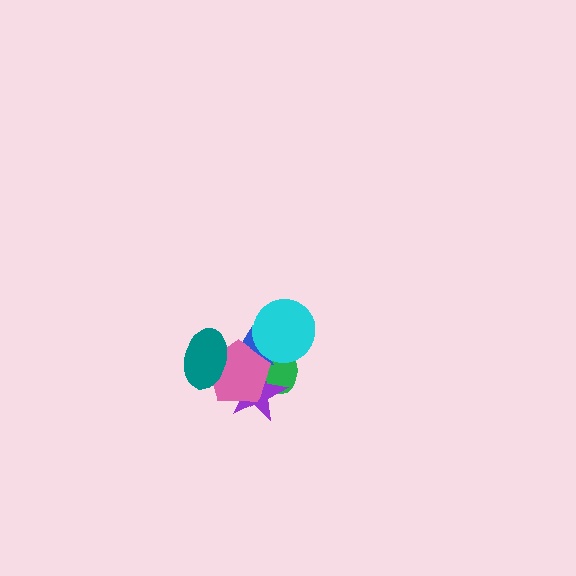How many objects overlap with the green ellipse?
4 objects overlap with the green ellipse.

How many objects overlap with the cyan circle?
2 objects overlap with the cyan circle.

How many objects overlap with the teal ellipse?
2 objects overlap with the teal ellipse.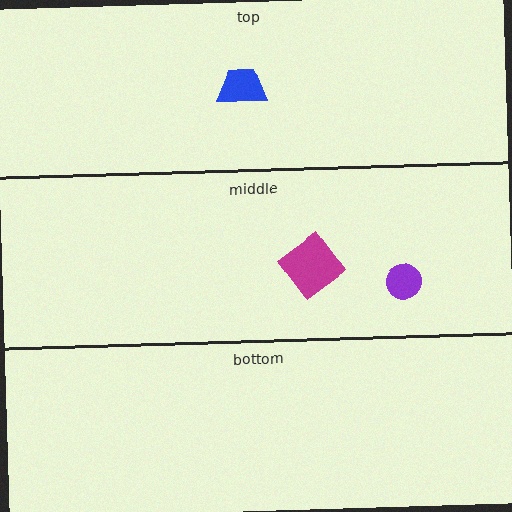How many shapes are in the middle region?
2.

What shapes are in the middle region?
The purple circle, the magenta diamond.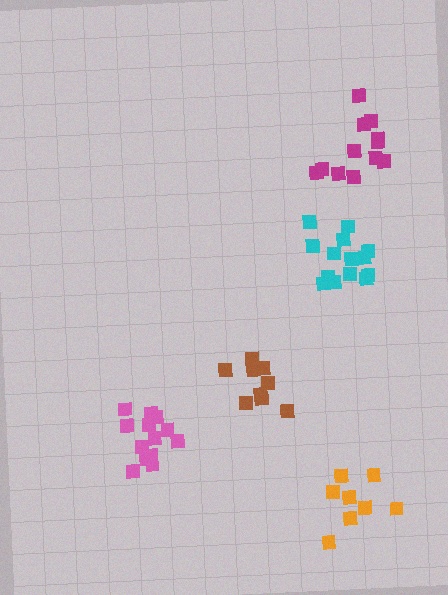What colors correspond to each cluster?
The clusters are colored: pink, orange, brown, magenta, cyan.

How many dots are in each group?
Group 1: 13 dots, Group 2: 8 dots, Group 3: 9 dots, Group 4: 12 dots, Group 5: 14 dots (56 total).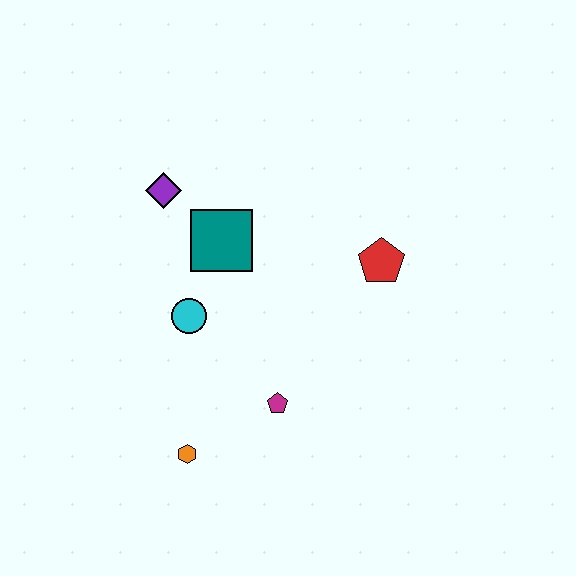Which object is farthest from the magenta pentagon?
The purple diamond is farthest from the magenta pentagon.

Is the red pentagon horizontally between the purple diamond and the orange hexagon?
No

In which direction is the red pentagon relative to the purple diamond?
The red pentagon is to the right of the purple diamond.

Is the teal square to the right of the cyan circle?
Yes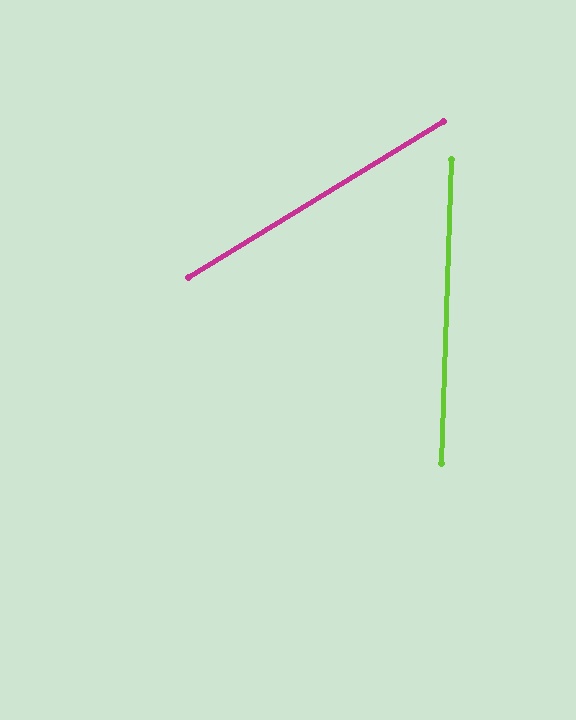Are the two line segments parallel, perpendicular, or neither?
Neither parallel nor perpendicular — they differ by about 57°.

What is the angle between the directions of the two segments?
Approximately 57 degrees.